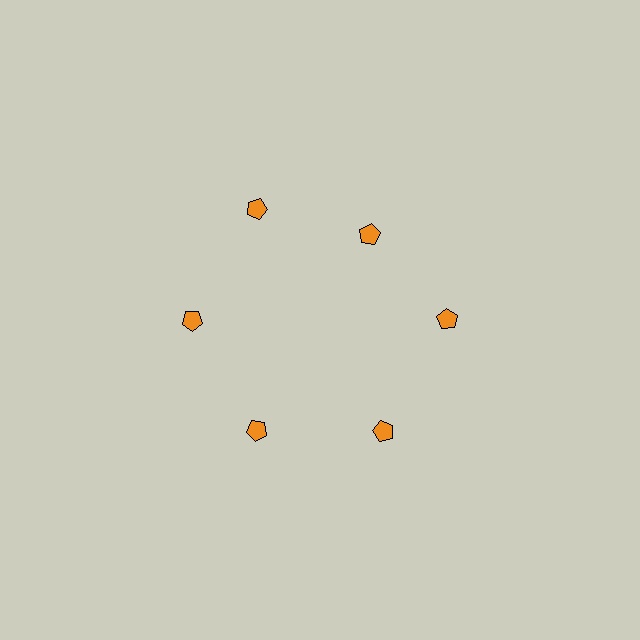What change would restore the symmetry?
The symmetry would be restored by moving it outward, back onto the ring so that all 6 pentagons sit at equal angles and equal distance from the center.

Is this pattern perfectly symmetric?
No. The 6 orange pentagons are arranged in a ring, but one element near the 1 o'clock position is pulled inward toward the center, breaking the 6-fold rotational symmetry.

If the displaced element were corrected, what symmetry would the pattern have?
It would have 6-fold rotational symmetry — the pattern would map onto itself every 60 degrees.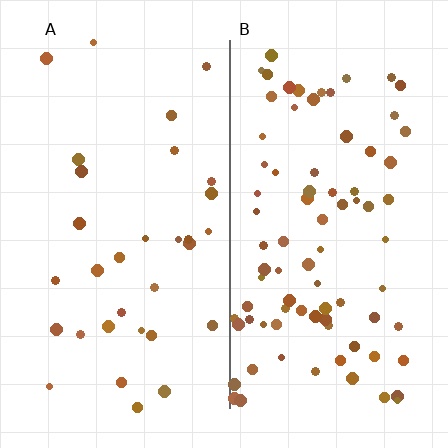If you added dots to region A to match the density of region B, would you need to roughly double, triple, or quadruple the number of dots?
Approximately triple.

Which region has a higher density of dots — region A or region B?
B (the right).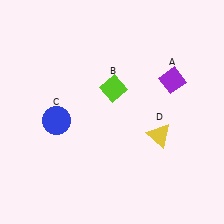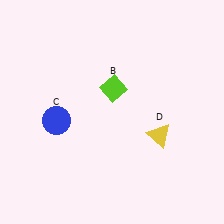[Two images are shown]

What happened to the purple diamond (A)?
The purple diamond (A) was removed in Image 2. It was in the top-right area of Image 1.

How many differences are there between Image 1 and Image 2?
There is 1 difference between the two images.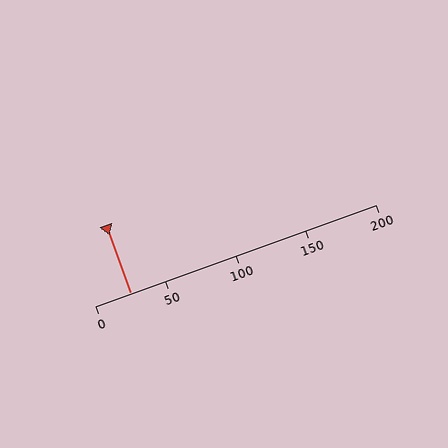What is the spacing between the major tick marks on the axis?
The major ticks are spaced 50 apart.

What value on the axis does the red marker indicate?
The marker indicates approximately 25.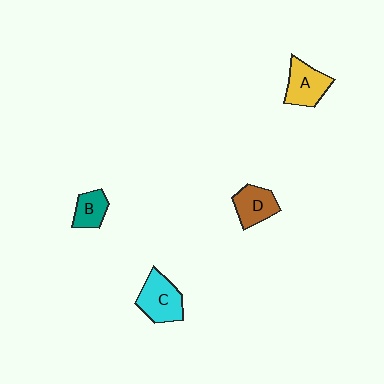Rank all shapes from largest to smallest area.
From largest to smallest: C (cyan), A (yellow), D (brown), B (teal).